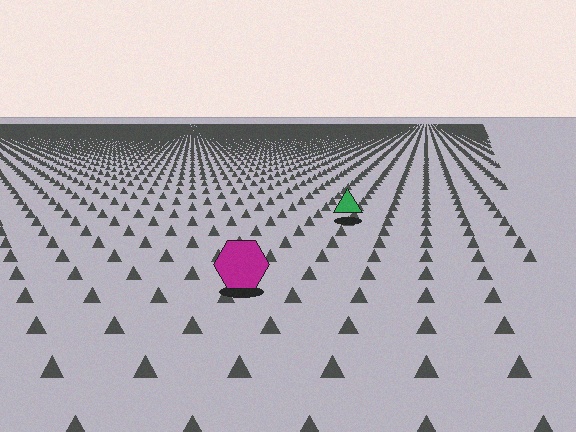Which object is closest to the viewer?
The magenta hexagon is closest. The texture marks near it are larger and more spread out.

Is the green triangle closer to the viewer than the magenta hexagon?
No. The magenta hexagon is closer — you can tell from the texture gradient: the ground texture is coarser near it.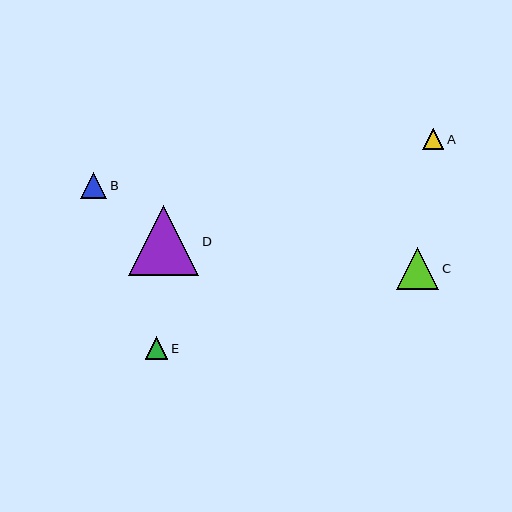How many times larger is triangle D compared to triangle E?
Triangle D is approximately 3.1 times the size of triangle E.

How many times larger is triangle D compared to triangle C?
Triangle D is approximately 1.7 times the size of triangle C.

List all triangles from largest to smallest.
From largest to smallest: D, C, B, E, A.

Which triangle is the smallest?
Triangle A is the smallest with a size of approximately 21 pixels.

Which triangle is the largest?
Triangle D is the largest with a size of approximately 70 pixels.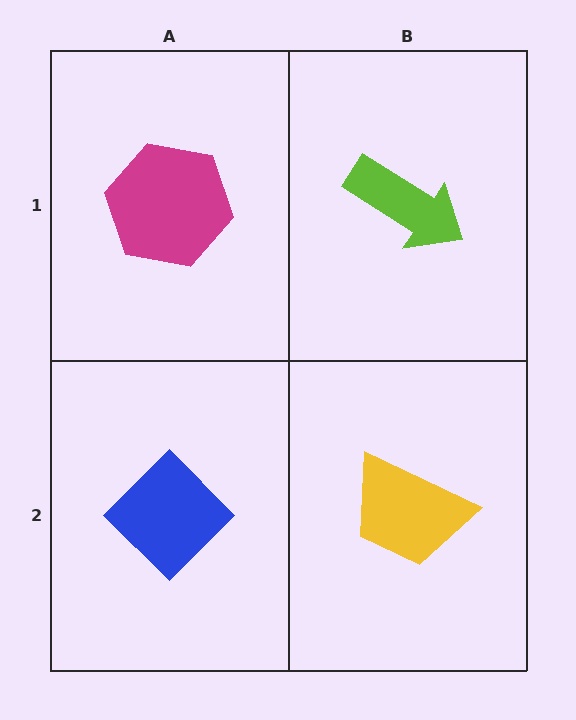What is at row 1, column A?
A magenta hexagon.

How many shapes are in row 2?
2 shapes.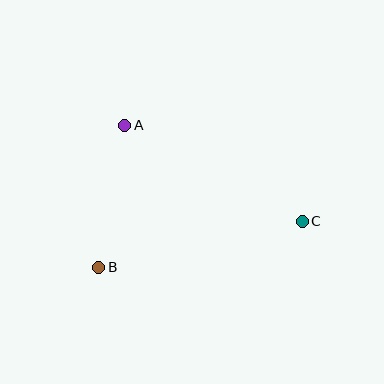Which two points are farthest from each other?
Points B and C are farthest from each other.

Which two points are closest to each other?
Points A and B are closest to each other.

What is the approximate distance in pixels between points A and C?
The distance between A and C is approximately 202 pixels.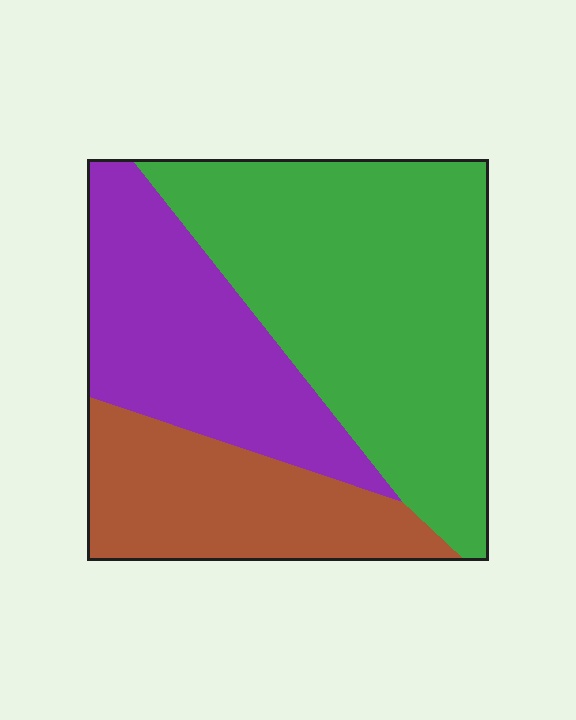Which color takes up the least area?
Brown, at roughly 25%.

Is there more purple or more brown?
Purple.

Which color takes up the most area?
Green, at roughly 50%.